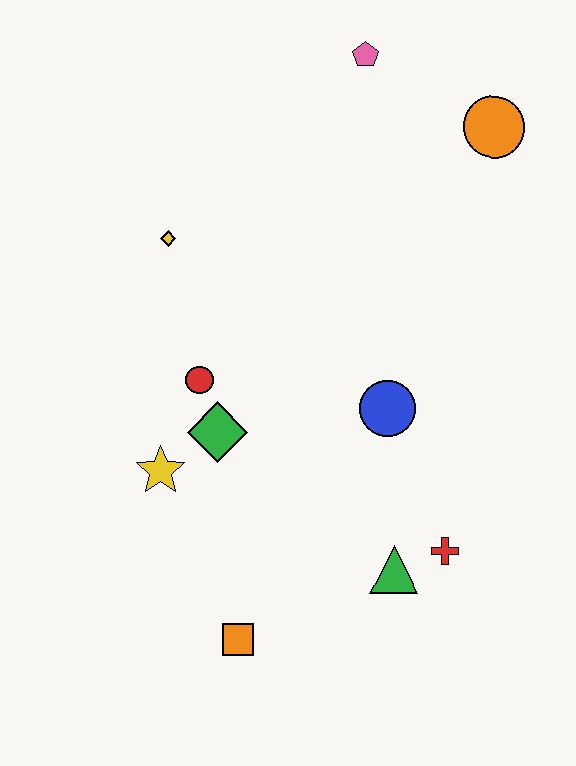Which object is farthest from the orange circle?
The orange square is farthest from the orange circle.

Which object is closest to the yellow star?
The green diamond is closest to the yellow star.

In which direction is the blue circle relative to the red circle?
The blue circle is to the right of the red circle.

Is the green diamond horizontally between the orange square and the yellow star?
Yes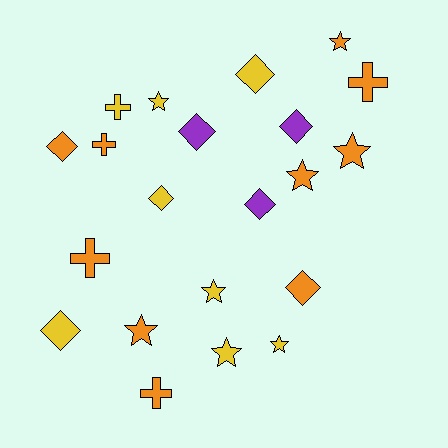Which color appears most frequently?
Orange, with 10 objects.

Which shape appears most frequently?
Diamond, with 8 objects.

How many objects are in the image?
There are 21 objects.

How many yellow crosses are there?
There is 1 yellow cross.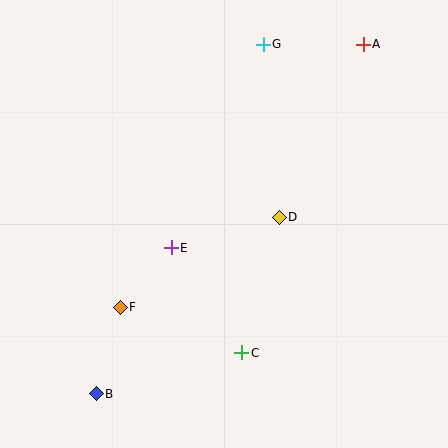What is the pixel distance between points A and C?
The distance between A and C is 332 pixels.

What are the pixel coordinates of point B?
Point B is at (96, 394).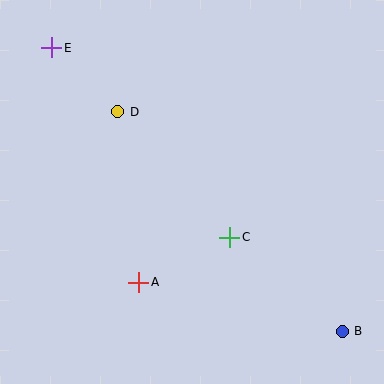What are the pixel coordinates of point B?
Point B is at (342, 331).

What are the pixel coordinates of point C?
Point C is at (230, 237).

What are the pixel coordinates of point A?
Point A is at (139, 282).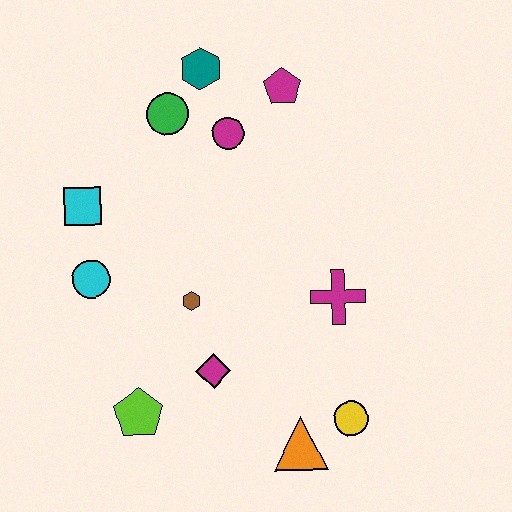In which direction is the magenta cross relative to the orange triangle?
The magenta cross is above the orange triangle.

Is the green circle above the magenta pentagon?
No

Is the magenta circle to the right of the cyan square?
Yes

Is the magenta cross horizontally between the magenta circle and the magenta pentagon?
No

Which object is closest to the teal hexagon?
The green circle is closest to the teal hexagon.